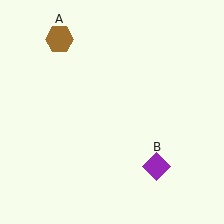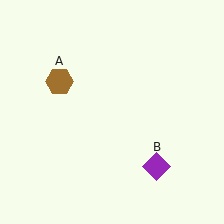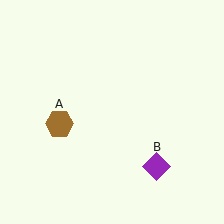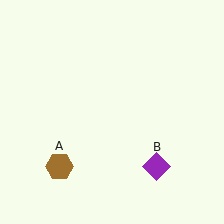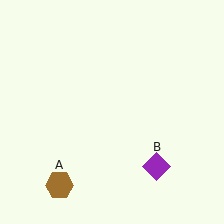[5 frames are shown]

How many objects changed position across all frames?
1 object changed position: brown hexagon (object A).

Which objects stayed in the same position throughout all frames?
Purple diamond (object B) remained stationary.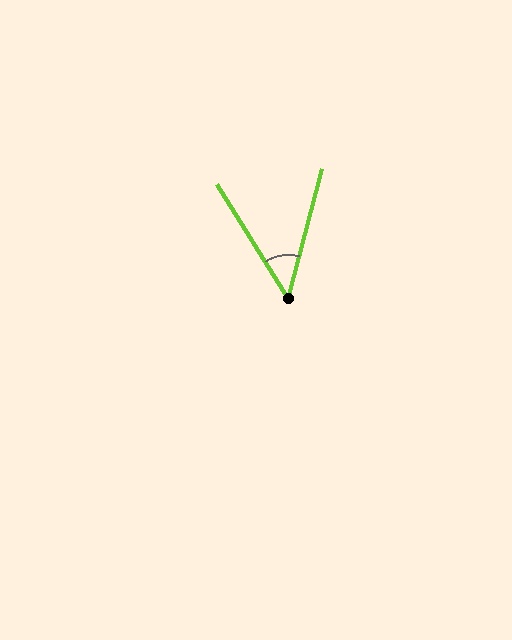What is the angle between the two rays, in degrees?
Approximately 47 degrees.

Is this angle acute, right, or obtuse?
It is acute.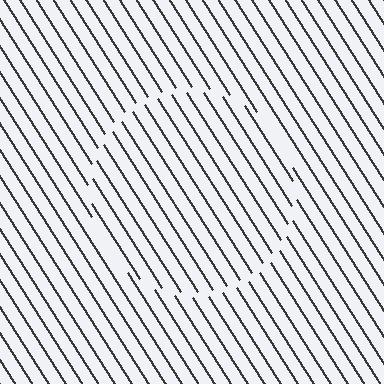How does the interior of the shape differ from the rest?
The interior of the shape contains the same grating, shifted by half a period — the contour is defined by the phase discontinuity where line-ends from the inner and outer gratings abut.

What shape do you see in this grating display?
An illusory circle. The interior of the shape contains the same grating, shifted by half a period — the contour is defined by the phase discontinuity where line-ends from the inner and outer gratings abut.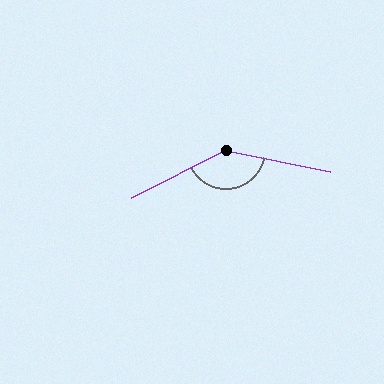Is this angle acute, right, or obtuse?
It is obtuse.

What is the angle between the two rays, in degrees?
Approximately 142 degrees.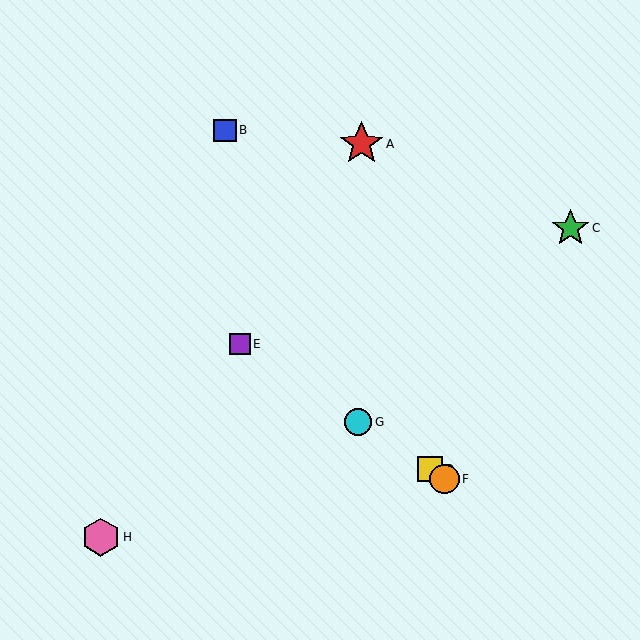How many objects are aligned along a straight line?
4 objects (D, E, F, G) are aligned along a straight line.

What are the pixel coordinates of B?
Object B is at (225, 130).